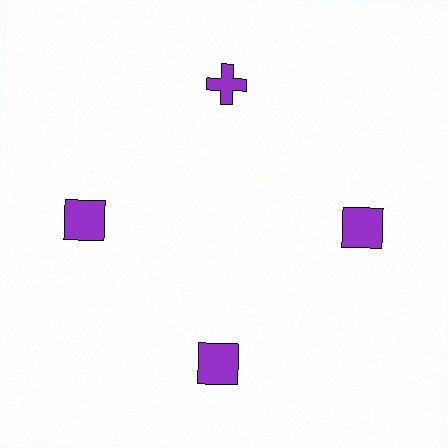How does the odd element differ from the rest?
It has a different shape: cross instead of square.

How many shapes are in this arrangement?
There are 4 shapes arranged in a ring pattern.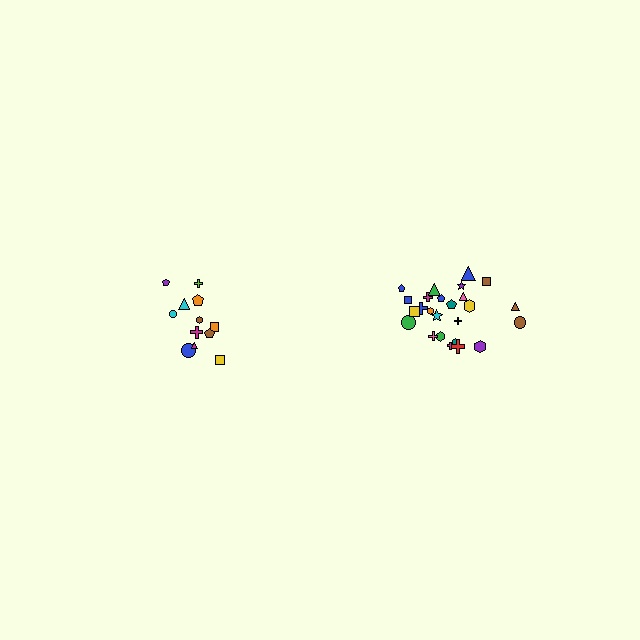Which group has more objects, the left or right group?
The right group.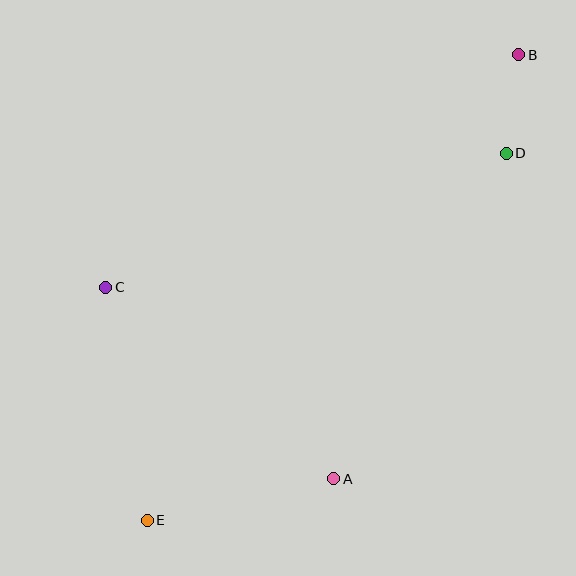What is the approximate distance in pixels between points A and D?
The distance between A and D is approximately 368 pixels.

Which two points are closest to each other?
Points B and D are closest to each other.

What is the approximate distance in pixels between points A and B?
The distance between A and B is approximately 462 pixels.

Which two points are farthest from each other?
Points B and E are farthest from each other.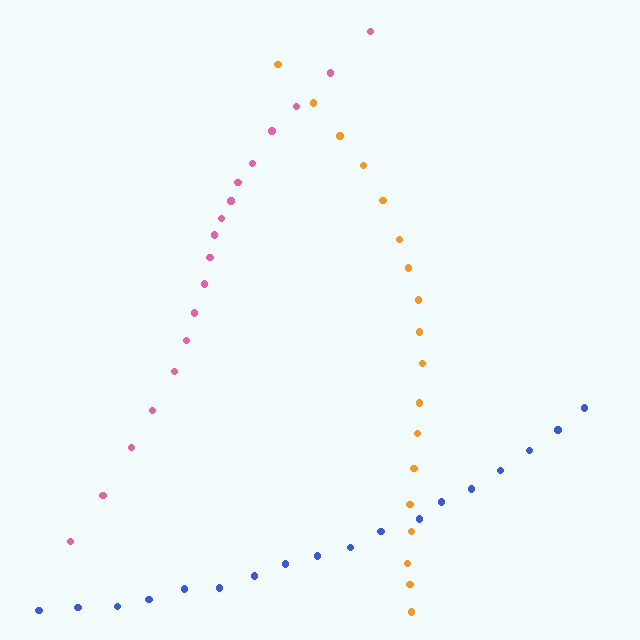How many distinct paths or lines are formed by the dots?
There are 3 distinct paths.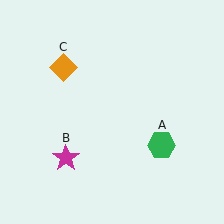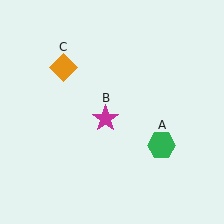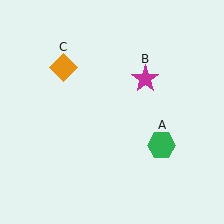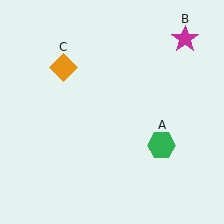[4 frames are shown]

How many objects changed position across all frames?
1 object changed position: magenta star (object B).